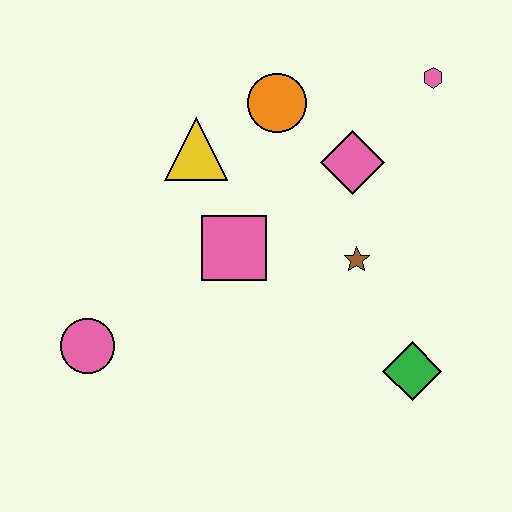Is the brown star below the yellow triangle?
Yes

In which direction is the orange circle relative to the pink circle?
The orange circle is above the pink circle.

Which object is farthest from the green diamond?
The pink circle is farthest from the green diamond.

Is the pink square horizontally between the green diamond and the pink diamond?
No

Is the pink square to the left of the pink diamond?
Yes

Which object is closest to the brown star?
The pink diamond is closest to the brown star.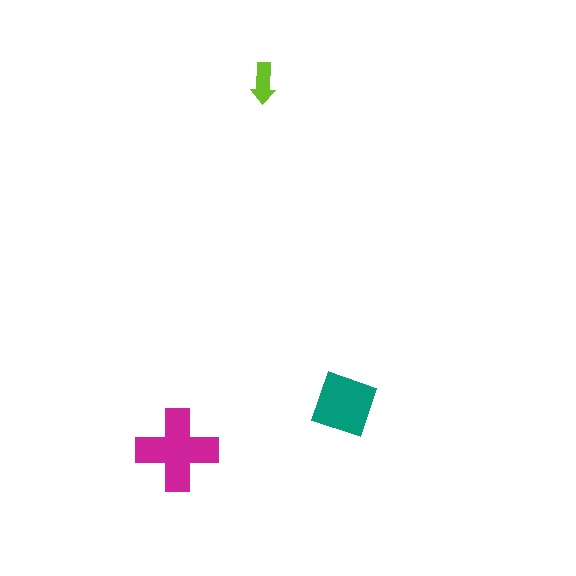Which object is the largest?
The magenta cross.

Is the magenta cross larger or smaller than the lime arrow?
Larger.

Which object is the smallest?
The lime arrow.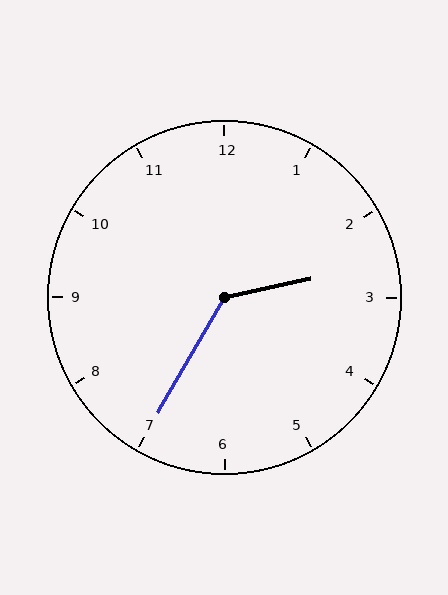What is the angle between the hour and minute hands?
Approximately 132 degrees.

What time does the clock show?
2:35.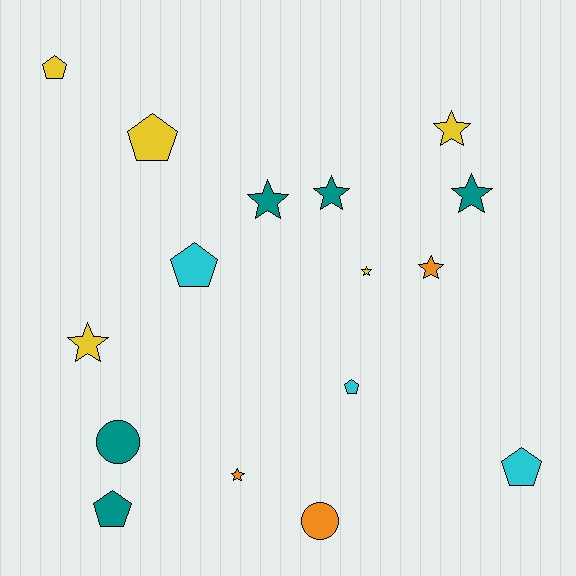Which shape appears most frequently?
Star, with 8 objects.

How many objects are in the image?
There are 16 objects.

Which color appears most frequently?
Teal, with 5 objects.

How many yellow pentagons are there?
There are 2 yellow pentagons.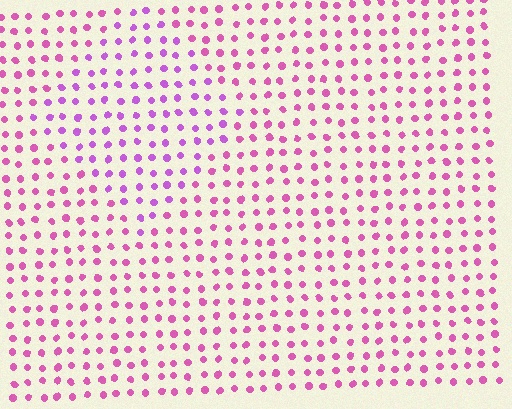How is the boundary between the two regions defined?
The boundary is defined purely by a slight shift in hue (about 28 degrees). Spacing, size, and orientation are identical on both sides.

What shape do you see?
I see a diamond.